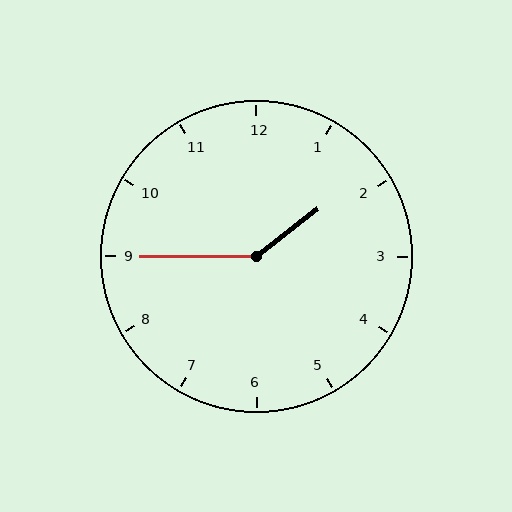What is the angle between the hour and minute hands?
Approximately 142 degrees.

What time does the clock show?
1:45.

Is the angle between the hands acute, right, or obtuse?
It is obtuse.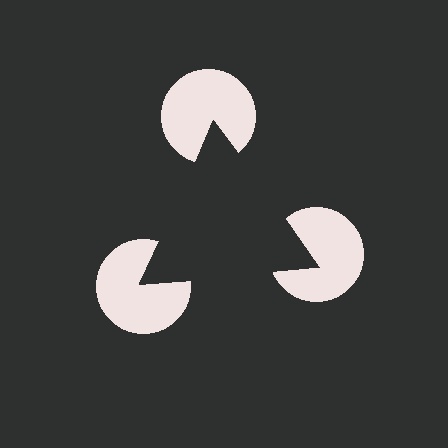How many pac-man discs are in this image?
There are 3 — one at each vertex of the illusory triangle.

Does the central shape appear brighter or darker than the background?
It typically appears slightly darker than the background, even though no actual brightness change is drawn.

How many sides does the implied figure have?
3 sides.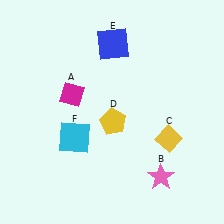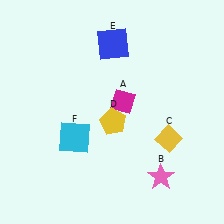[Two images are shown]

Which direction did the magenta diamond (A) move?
The magenta diamond (A) moved right.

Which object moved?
The magenta diamond (A) moved right.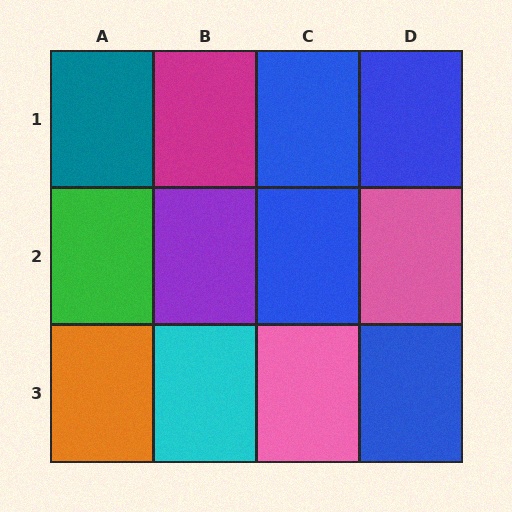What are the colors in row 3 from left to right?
Orange, cyan, pink, blue.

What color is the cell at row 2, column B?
Purple.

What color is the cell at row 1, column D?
Blue.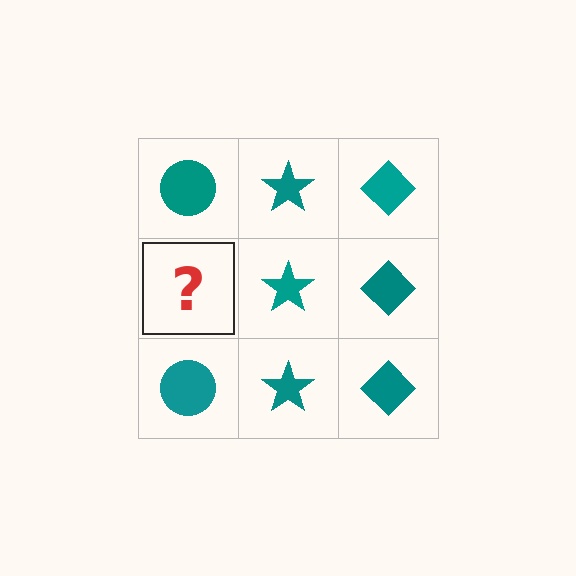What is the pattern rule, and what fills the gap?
The rule is that each column has a consistent shape. The gap should be filled with a teal circle.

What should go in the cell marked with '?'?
The missing cell should contain a teal circle.